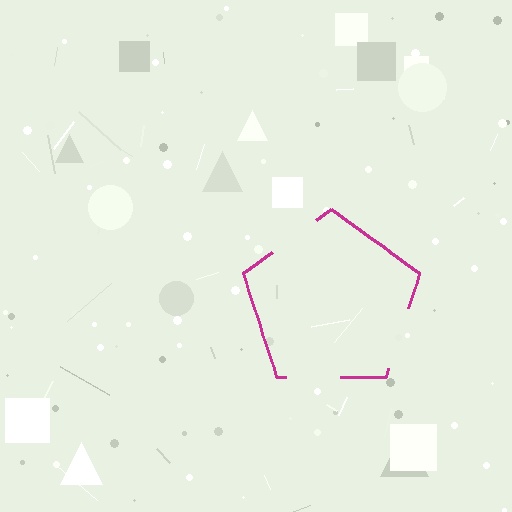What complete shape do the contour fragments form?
The contour fragments form a pentagon.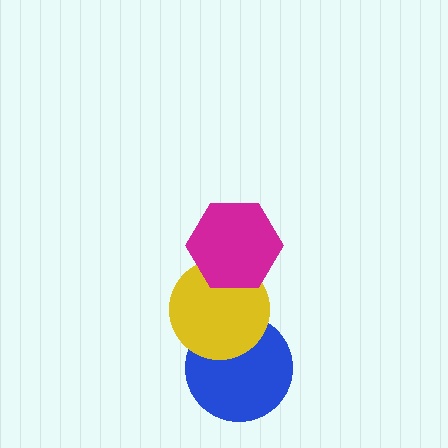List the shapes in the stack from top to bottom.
From top to bottom: the magenta hexagon, the yellow circle, the blue circle.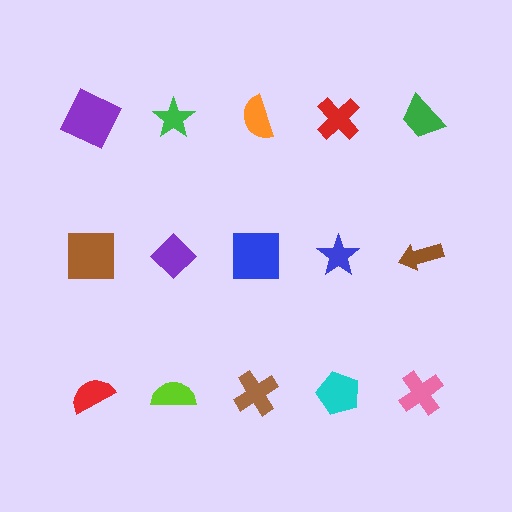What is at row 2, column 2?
A purple diamond.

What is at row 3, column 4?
A cyan pentagon.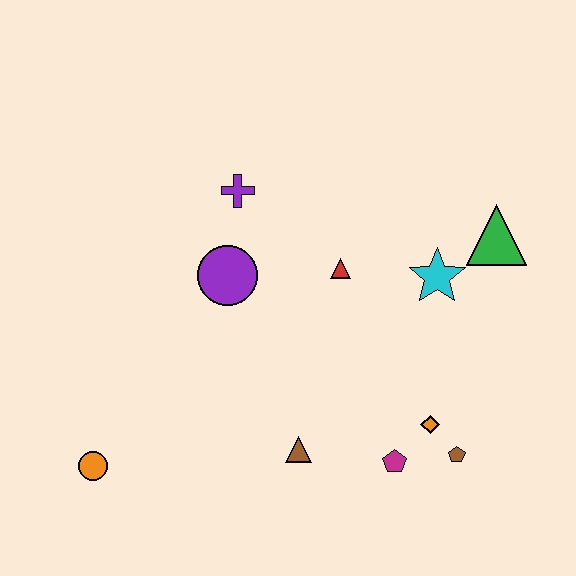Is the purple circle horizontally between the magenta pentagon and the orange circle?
Yes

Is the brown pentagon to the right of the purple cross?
Yes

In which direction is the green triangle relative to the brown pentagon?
The green triangle is above the brown pentagon.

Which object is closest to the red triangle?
The cyan star is closest to the red triangle.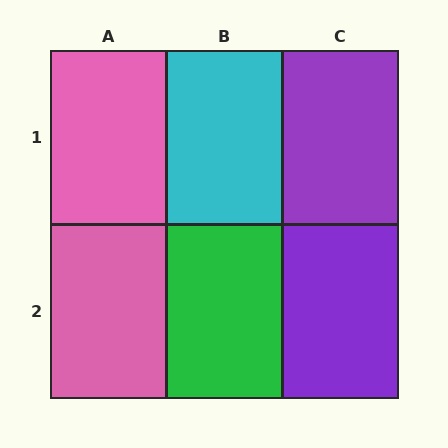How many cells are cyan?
1 cell is cyan.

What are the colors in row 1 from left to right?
Pink, cyan, purple.